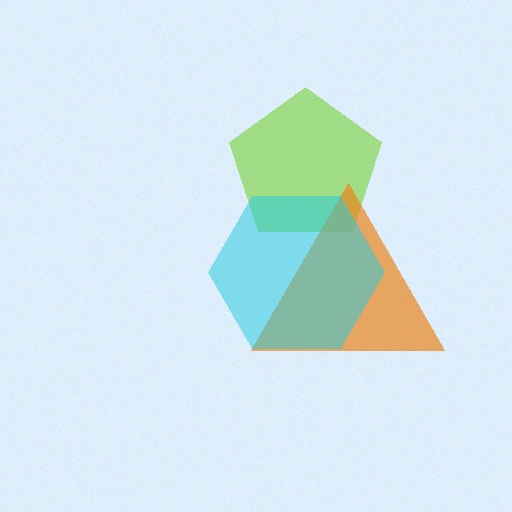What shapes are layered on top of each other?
The layered shapes are: a lime pentagon, an orange triangle, a cyan hexagon.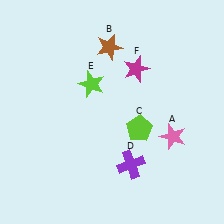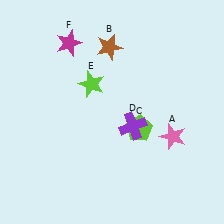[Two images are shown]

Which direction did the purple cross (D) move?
The purple cross (D) moved up.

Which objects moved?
The objects that moved are: the purple cross (D), the magenta star (F).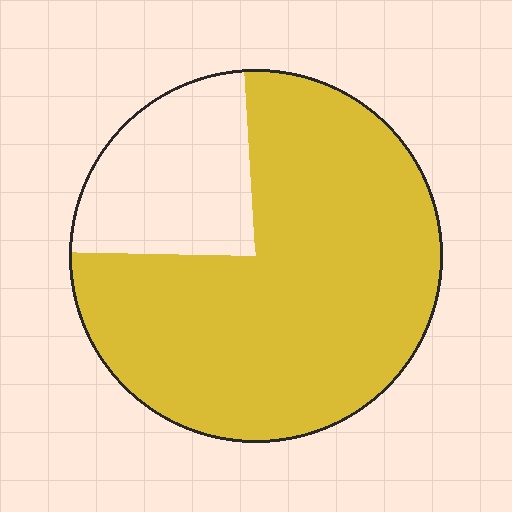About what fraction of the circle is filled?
About three quarters (3/4).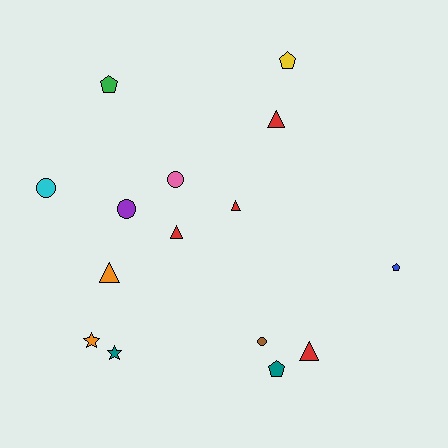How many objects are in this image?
There are 15 objects.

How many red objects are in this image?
There are 4 red objects.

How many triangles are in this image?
There are 5 triangles.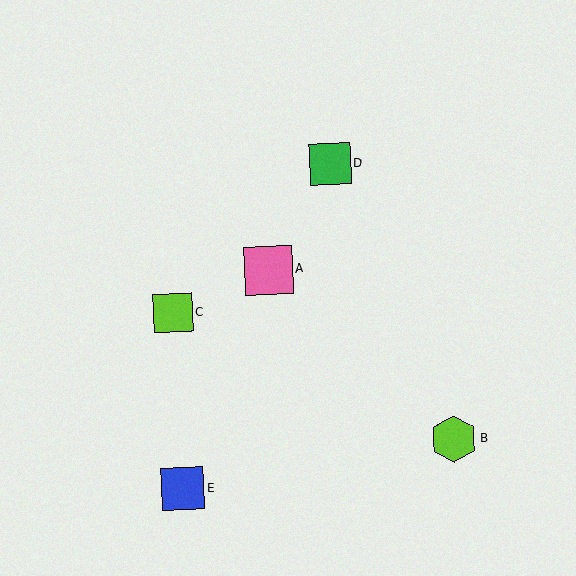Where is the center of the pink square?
The center of the pink square is at (268, 270).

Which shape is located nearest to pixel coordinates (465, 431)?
The lime hexagon (labeled B) at (454, 439) is nearest to that location.